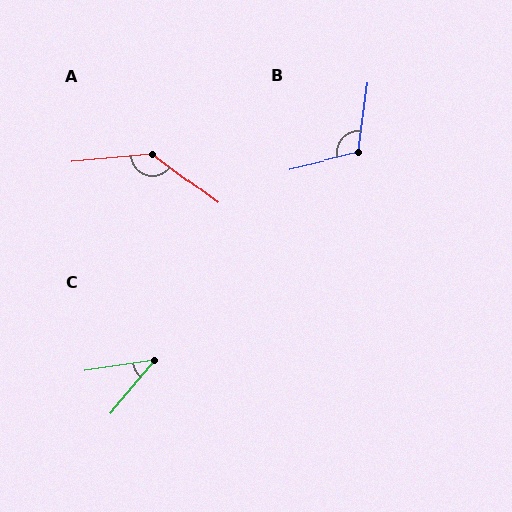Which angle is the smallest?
C, at approximately 41 degrees.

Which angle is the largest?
A, at approximately 138 degrees.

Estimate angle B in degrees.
Approximately 111 degrees.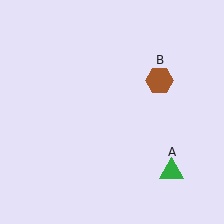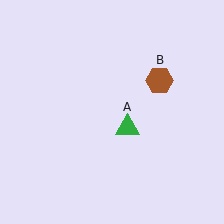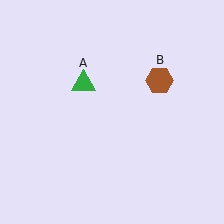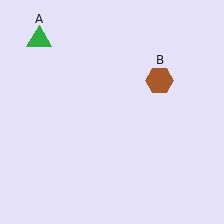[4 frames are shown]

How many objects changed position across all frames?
1 object changed position: green triangle (object A).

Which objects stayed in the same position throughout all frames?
Brown hexagon (object B) remained stationary.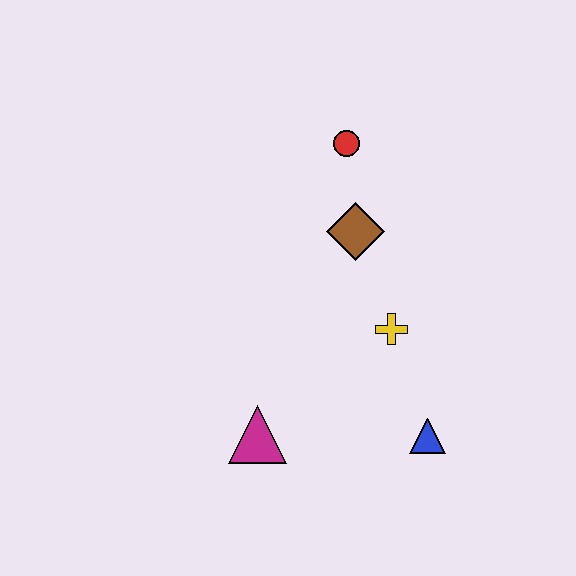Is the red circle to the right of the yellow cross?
No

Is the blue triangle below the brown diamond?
Yes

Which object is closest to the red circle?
The brown diamond is closest to the red circle.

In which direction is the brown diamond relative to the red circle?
The brown diamond is below the red circle.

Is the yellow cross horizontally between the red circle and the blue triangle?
Yes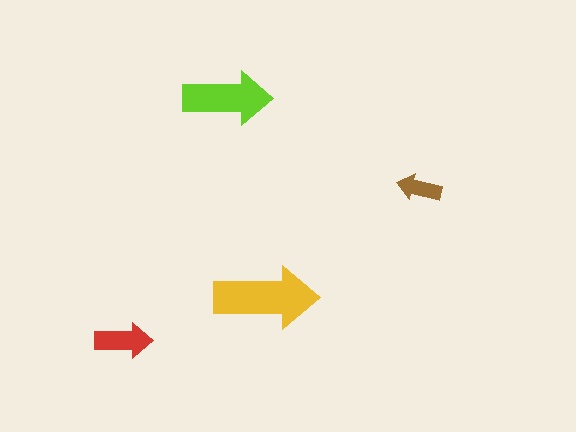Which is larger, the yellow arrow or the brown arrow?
The yellow one.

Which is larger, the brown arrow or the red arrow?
The red one.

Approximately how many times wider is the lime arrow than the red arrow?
About 1.5 times wider.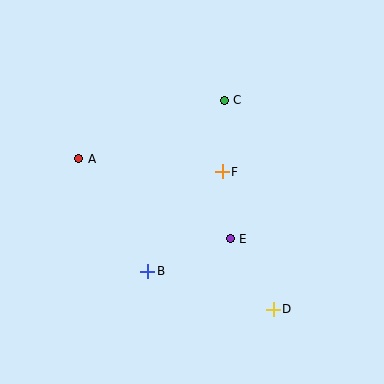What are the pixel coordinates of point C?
Point C is at (224, 100).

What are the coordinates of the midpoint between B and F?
The midpoint between B and F is at (185, 222).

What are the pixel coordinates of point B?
Point B is at (148, 271).